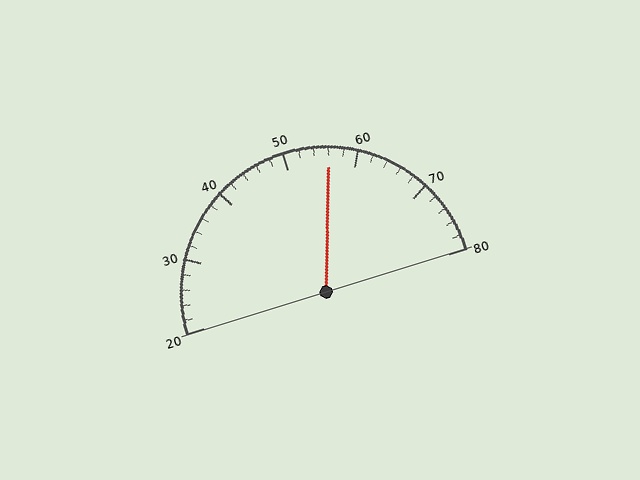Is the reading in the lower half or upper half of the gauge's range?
The reading is in the upper half of the range (20 to 80).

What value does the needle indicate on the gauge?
The needle indicates approximately 56.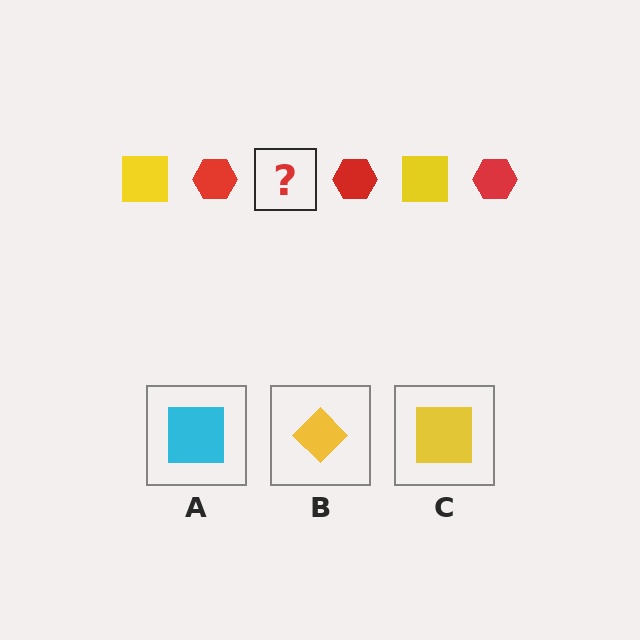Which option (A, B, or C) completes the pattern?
C.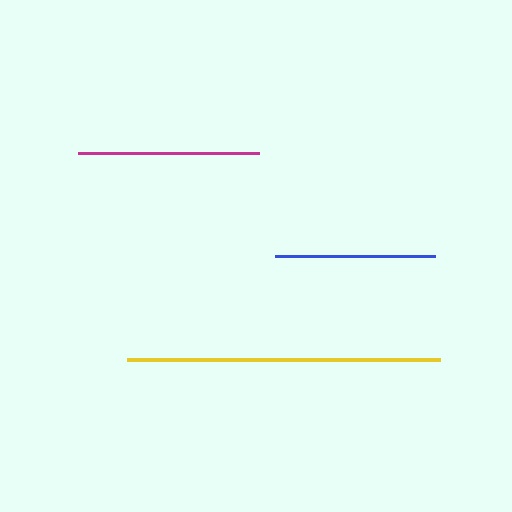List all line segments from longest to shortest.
From longest to shortest: yellow, magenta, blue.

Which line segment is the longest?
The yellow line is the longest at approximately 314 pixels.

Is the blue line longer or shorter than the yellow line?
The yellow line is longer than the blue line.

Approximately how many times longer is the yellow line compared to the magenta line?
The yellow line is approximately 1.7 times the length of the magenta line.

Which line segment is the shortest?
The blue line is the shortest at approximately 160 pixels.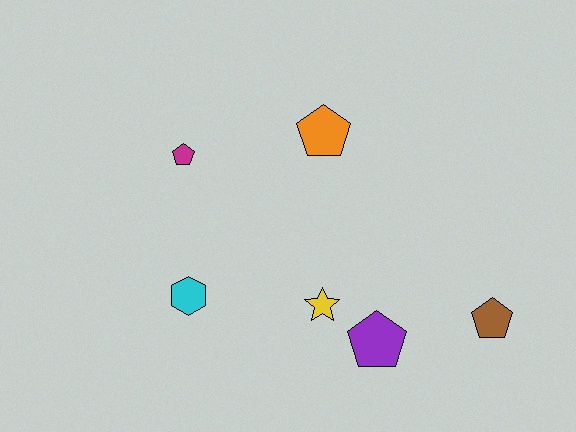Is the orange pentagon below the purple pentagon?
No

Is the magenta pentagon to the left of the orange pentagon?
Yes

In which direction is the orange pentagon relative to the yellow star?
The orange pentagon is above the yellow star.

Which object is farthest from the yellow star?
The magenta pentagon is farthest from the yellow star.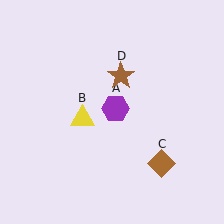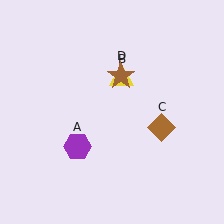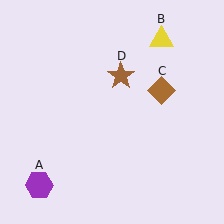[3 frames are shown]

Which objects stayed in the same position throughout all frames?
Brown star (object D) remained stationary.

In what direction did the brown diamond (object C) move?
The brown diamond (object C) moved up.